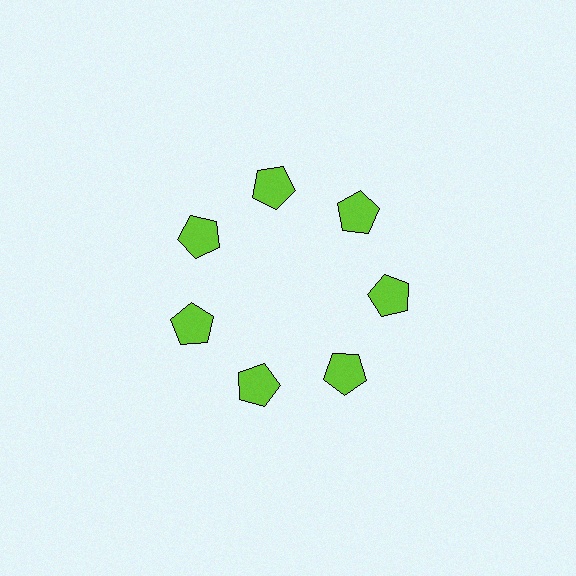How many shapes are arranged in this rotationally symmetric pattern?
There are 7 shapes, arranged in 7 groups of 1.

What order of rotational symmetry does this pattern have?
This pattern has 7-fold rotational symmetry.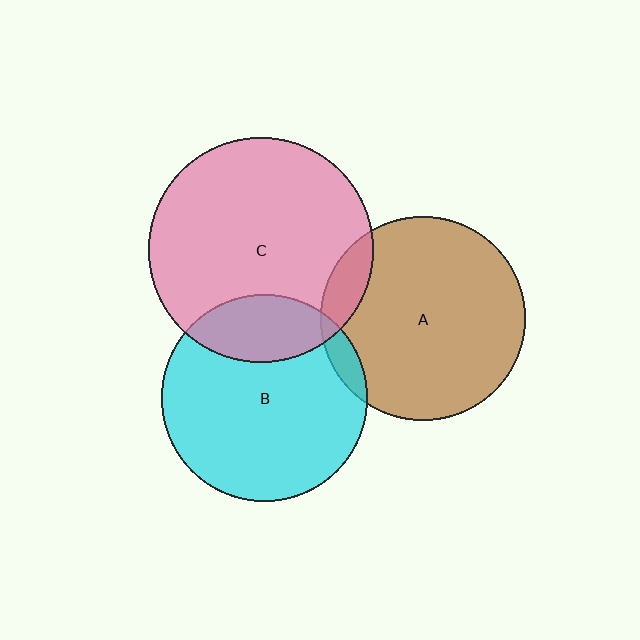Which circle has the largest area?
Circle C (pink).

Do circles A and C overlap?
Yes.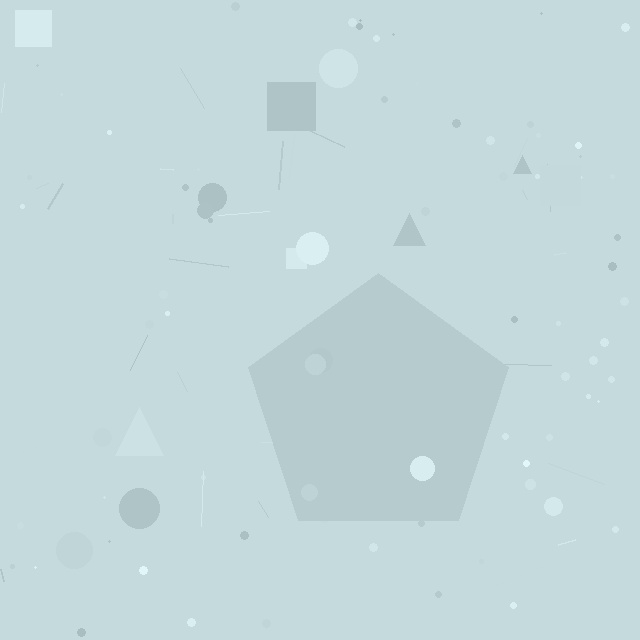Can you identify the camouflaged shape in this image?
The camouflaged shape is a pentagon.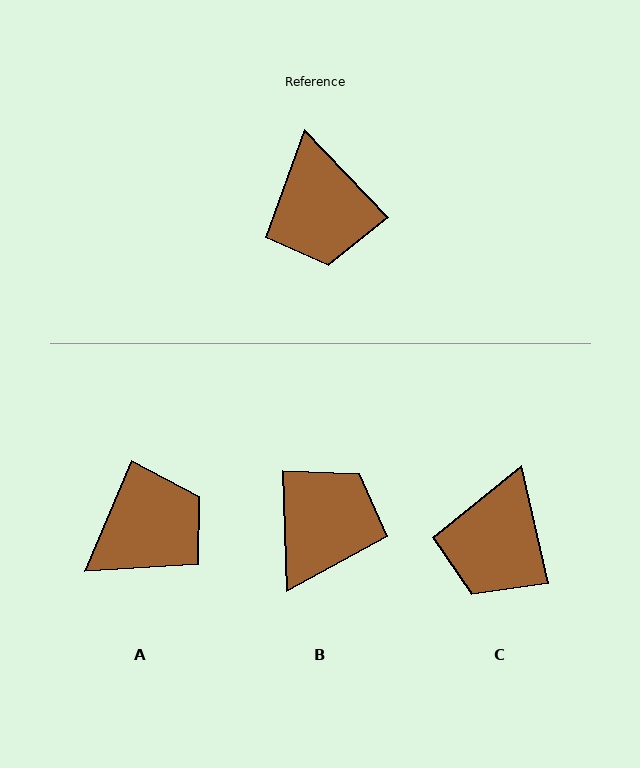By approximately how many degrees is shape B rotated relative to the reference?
Approximately 138 degrees counter-clockwise.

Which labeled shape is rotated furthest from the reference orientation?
B, about 138 degrees away.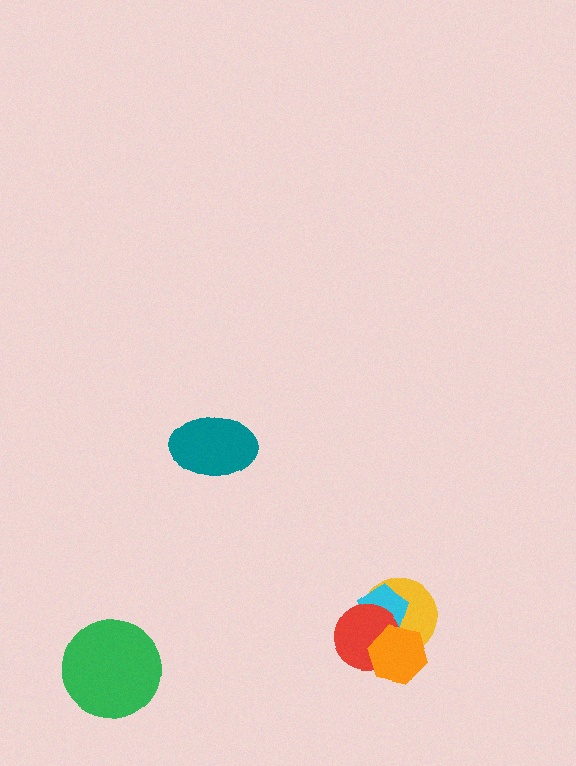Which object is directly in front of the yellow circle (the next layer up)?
The cyan pentagon is directly in front of the yellow circle.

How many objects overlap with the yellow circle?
3 objects overlap with the yellow circle.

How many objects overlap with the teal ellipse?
0 objects overlap with the teal ellipse.